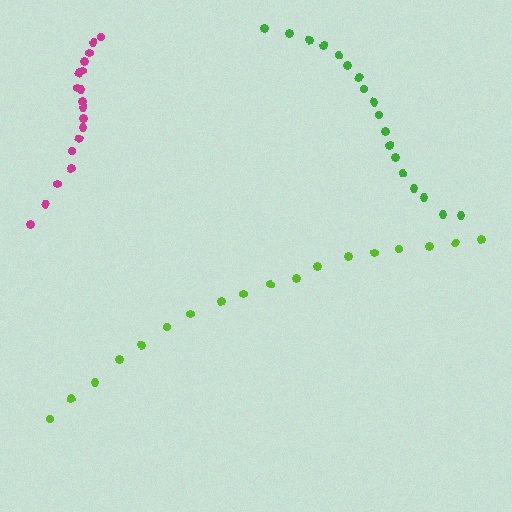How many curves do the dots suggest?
There are 3 distinct paths.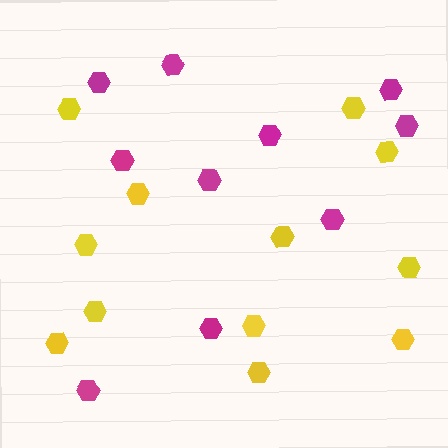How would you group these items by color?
There are 2 groups: one group of yellow hexagons (12) and one group of magenta hexagons (10).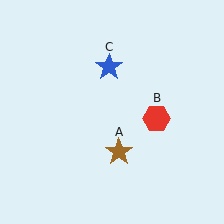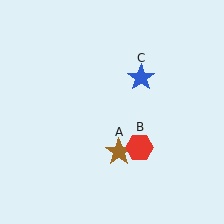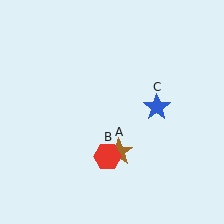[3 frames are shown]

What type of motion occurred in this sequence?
The red hexagon (object B), blue star (object C) rotated clockwise around the center of the scene.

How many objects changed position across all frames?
2 objects changed position: red hexagon (object B), blue star (object C).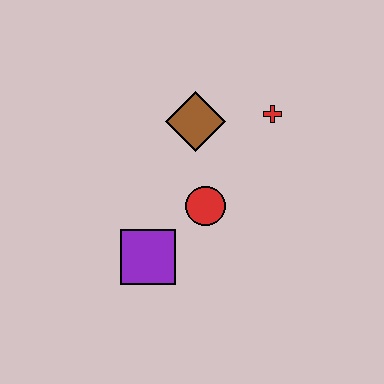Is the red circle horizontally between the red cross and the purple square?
Yes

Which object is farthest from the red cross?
The purple square is farthest from the red cross.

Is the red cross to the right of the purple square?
Yes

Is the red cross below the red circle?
No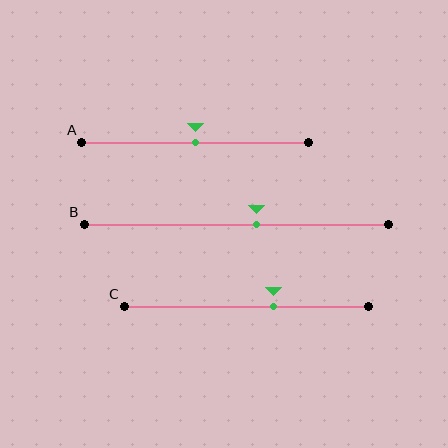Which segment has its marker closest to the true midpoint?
Segment A has its marker closest to the true midpoint.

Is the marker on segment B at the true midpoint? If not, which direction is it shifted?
No, the marker on segment B is shifted to the right by about 7% of the segment length.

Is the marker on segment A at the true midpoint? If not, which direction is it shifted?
Yes, the marker on segment A is at the true midpoint.